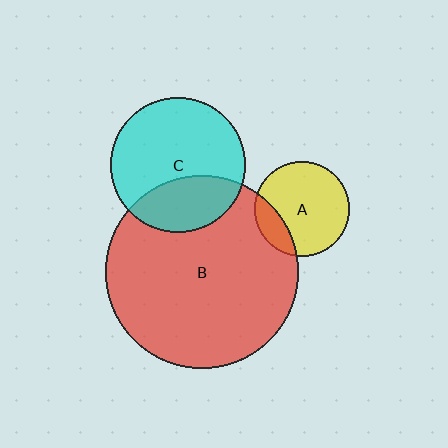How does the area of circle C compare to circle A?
Approximately 2.0 times.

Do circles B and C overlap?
Yes.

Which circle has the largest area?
Circle B (red).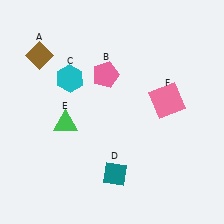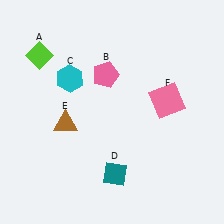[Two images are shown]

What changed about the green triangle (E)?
In Image 1, E is green. In Image 2, it changed to brown.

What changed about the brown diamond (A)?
In Image 1, A is brown. In Image 2, it changed to lime.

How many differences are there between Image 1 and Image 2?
There are 2 differences between the two images.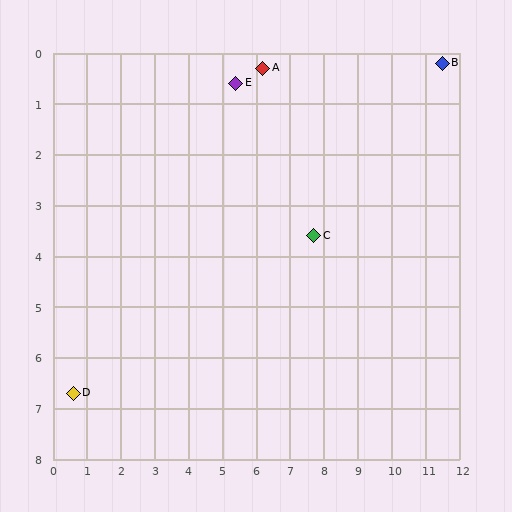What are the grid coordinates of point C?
Point C is at approximately (7.7, 3.6).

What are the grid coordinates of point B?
Point B is at approximately (11.5, 0.2).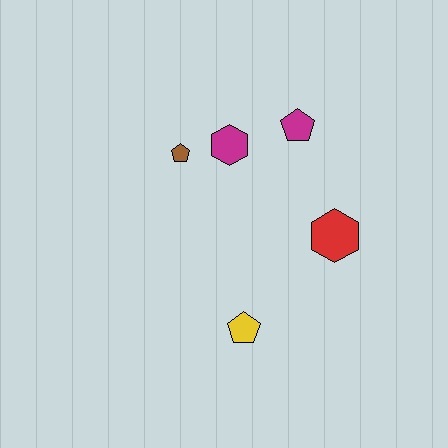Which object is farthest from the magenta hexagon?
The yellow pentagon is farthest from the magenta hexagon.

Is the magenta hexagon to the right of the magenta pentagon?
No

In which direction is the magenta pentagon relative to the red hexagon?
The magenta pentagon is above the red hexagon.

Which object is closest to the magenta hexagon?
The brown pentagon is closest to the magenta hexagon.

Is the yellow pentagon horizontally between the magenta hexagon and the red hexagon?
Yes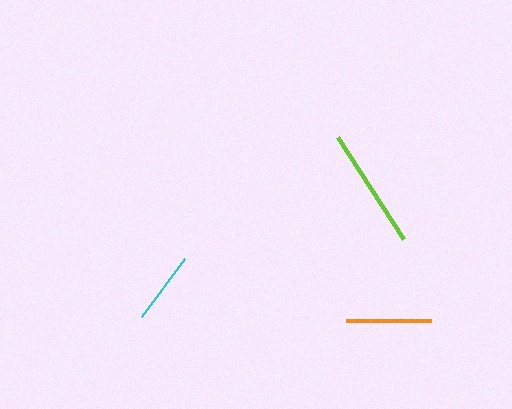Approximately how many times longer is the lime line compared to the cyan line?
The lime line is approximately 1.7 times the length of the cyan line.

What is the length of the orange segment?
The orange segment is approximately 86 pixels long.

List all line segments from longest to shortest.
From longest to shortest: lime, orange, cyan.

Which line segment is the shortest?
The cyan line is the shortest at approximately 72 pixels.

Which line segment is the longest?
The lime line is the longest at approximately 122 pixels.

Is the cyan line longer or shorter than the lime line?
The lime line is longer than the cyan line.